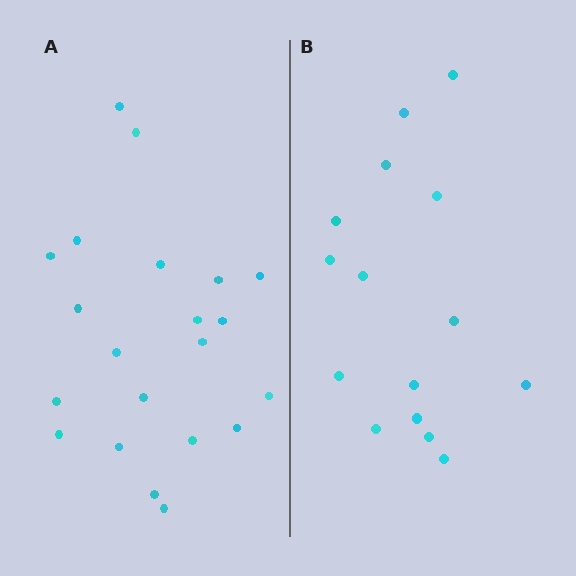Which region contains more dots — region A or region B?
Region A (the left region) has more dots.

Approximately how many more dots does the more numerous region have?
Region A has about 6 more dots than region B.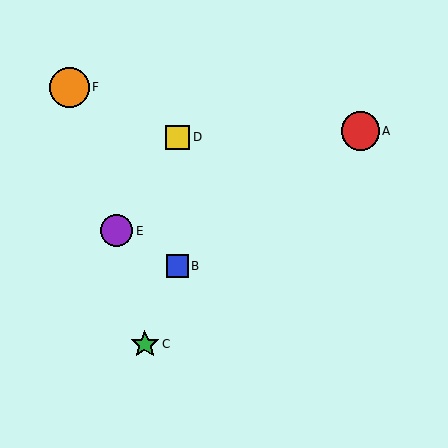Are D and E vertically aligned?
No, D is at x≈177 and E is at x≈117.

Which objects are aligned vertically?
Objects B, D are aligned vertically.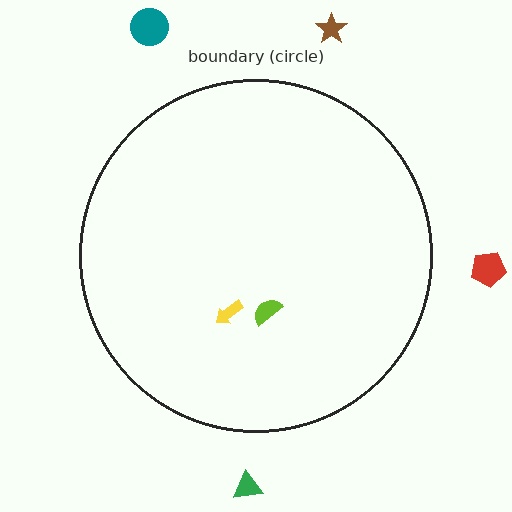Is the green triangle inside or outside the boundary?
Outside.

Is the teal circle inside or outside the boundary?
Outside.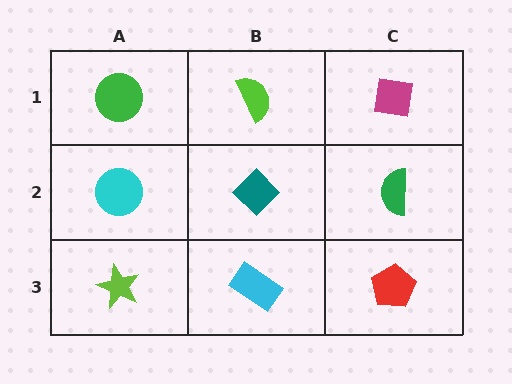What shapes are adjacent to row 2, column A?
A green circle (row 1, column A), a lime star (row 3, column A), a teal diamond (row 2, column B).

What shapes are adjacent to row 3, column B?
A teal diamond (row 2, column B), a lime star (row 3, column A), a red pentagon (row 3, column C).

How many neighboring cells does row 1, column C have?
2.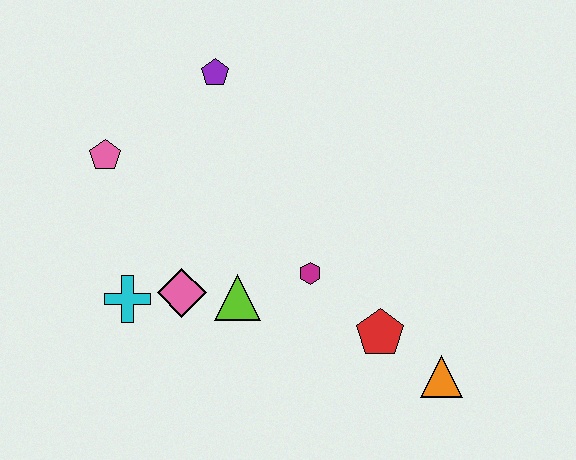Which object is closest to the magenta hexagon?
The lime triangle is closest to the magenta hexagon.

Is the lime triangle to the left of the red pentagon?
Yes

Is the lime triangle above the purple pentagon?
No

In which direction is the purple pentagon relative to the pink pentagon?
The purple pentagon is to the right of the pink pentagon.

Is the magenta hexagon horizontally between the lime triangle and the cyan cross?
No